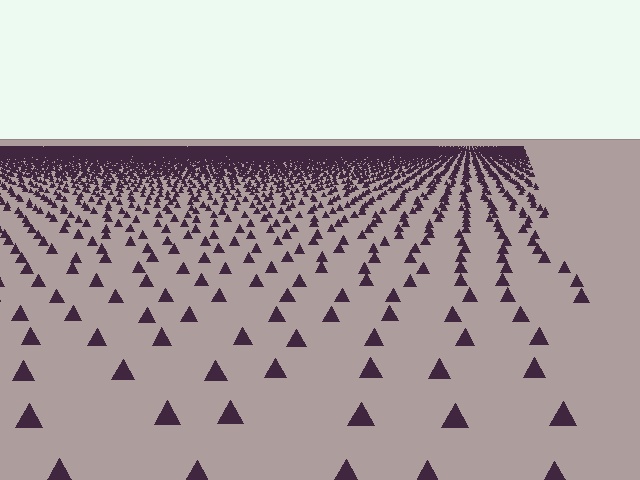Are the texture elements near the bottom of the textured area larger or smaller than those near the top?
Larger. Near the bottom, elements are closer to the viewer and appear at a bigger on-screen size.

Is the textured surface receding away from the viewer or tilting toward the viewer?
The surface is receding away from the viewer. Texture elements get smaller and denser toward the top.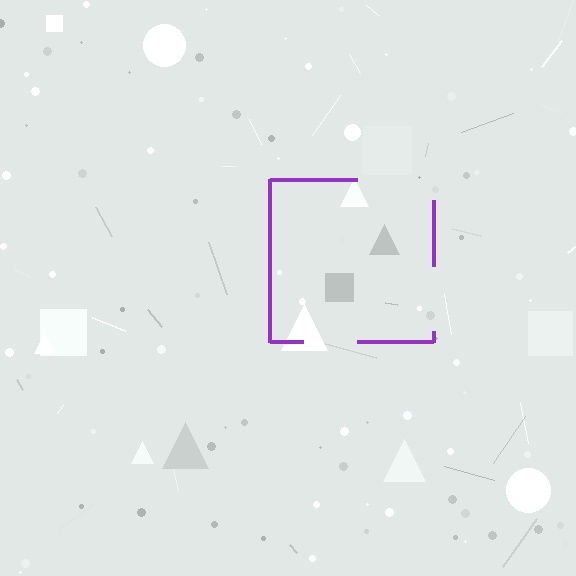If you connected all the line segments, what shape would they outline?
They would outline a square.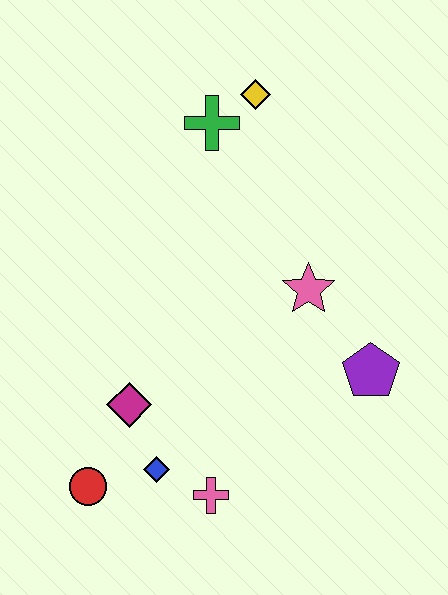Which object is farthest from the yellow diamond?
The red circle is farthest from the yellow diamond.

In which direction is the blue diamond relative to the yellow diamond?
The blue diamond is below the yellow diamond.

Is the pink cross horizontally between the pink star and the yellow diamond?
No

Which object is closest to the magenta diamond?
The blue diamond is closest to the magenta diamond.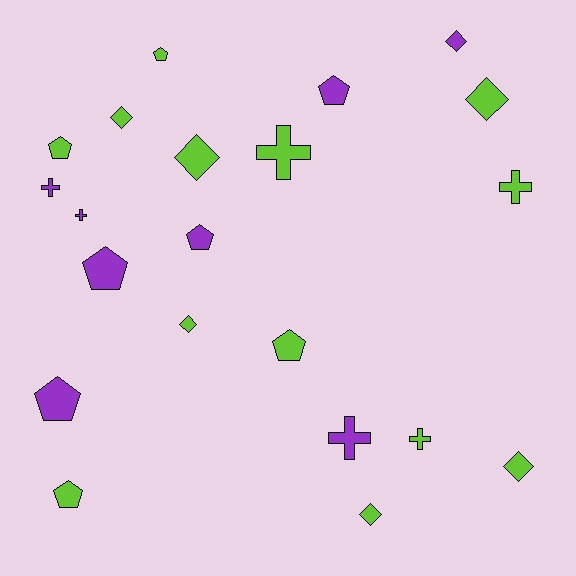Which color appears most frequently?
Lime, with 13 objects.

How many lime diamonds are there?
There are 6 lime diamonds.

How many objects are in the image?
There are 21 objects.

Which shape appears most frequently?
Pentagon, with 8 objects.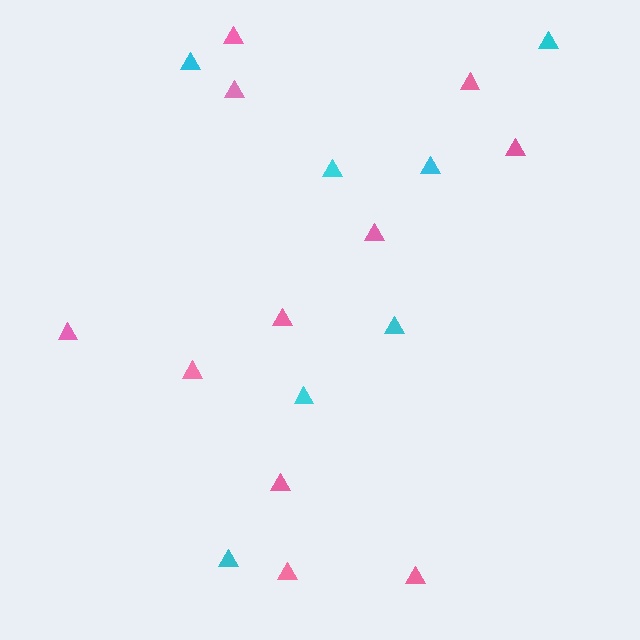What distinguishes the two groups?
There are 2 groups: one group of cyan triangles (7) and one group of pink triangles (11).